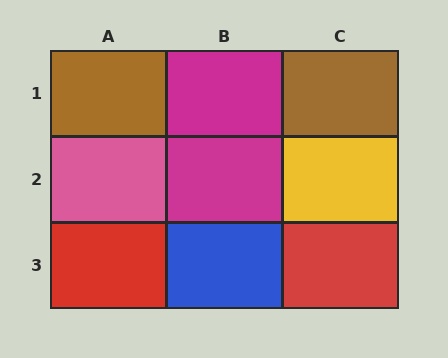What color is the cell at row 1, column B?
Magenta.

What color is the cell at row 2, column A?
Pink.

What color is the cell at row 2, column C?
Yellow.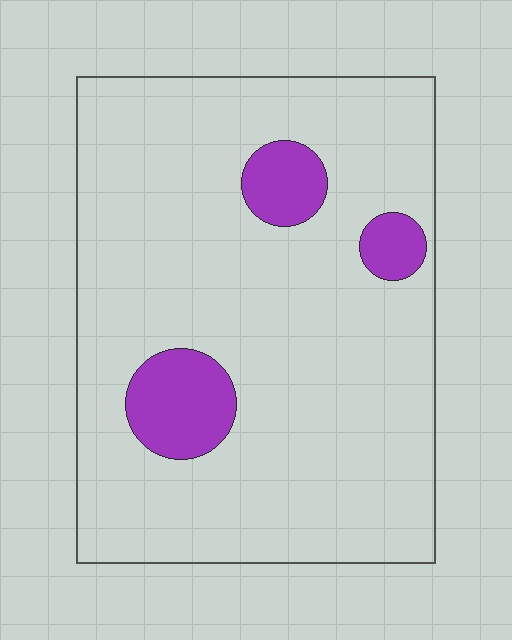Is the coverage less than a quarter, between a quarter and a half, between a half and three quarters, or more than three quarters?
Less than a quarter.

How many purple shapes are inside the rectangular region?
3.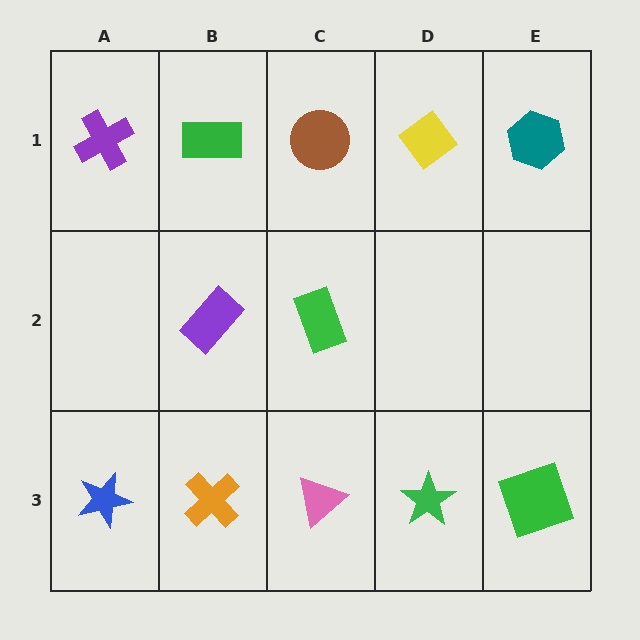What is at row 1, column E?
A teal hexagon.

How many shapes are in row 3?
5 shapes.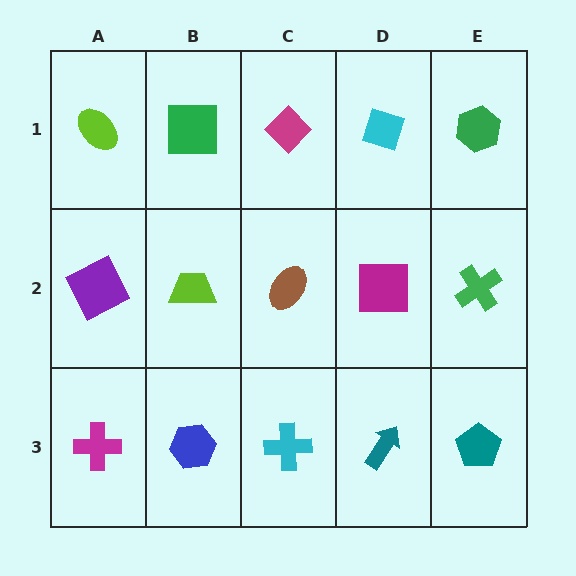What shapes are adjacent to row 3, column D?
A magenta square (row 2, column D), a cyan cross (row 3, column C), a teal pentagon (row 3, column E).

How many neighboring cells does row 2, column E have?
3.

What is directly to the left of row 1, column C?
A green square.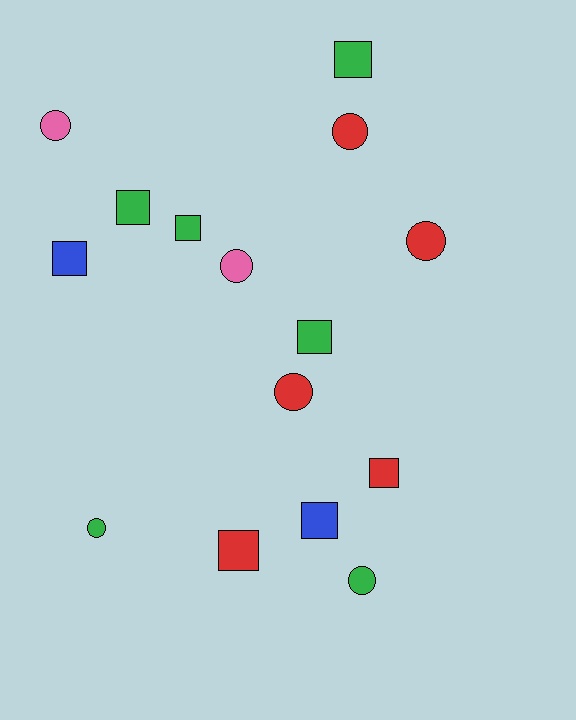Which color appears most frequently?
Green, with 6 objects.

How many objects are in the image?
There are 15 objects.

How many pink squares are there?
There are no pink squares.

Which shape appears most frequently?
Square, with 8 objects.